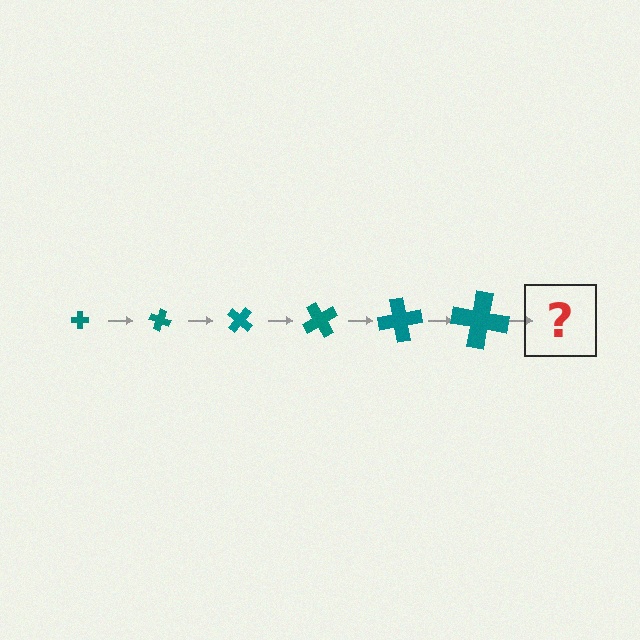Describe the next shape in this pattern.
It should be a cross, larger than the previous one and rotated 120 degrees from the start.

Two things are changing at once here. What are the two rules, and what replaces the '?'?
The two rules are that the cross grows larger each step and it rotates 20 degrees each step. The '?' should be a cross, larger than the previous one and rotated 120 degrees from the start.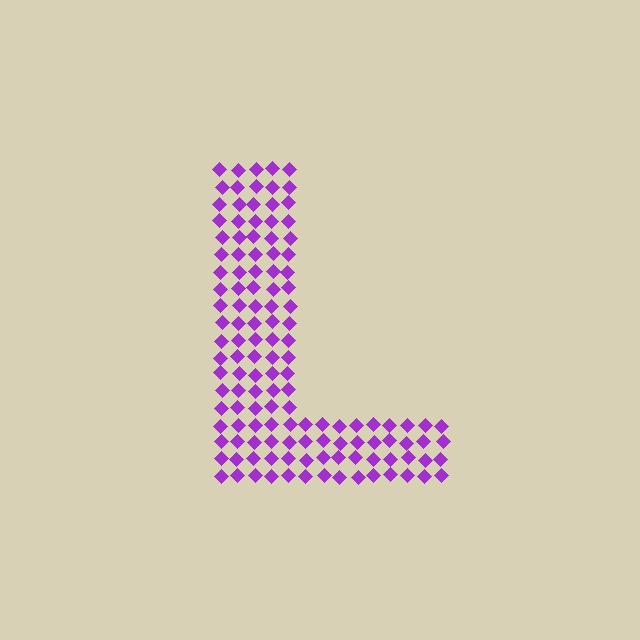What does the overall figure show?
The overall figure shows the letter L.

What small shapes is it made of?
It is made of small diamonds.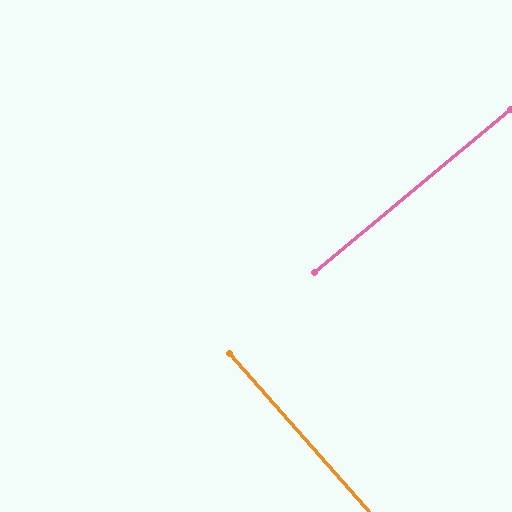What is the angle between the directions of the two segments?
Approximately 88 degrees.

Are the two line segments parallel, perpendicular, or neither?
Perpendicular — they meet at approximately 88°.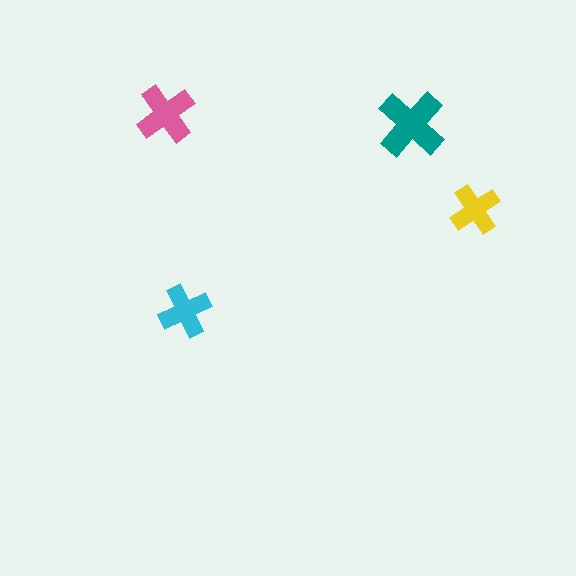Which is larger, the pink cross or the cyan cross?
The pink one.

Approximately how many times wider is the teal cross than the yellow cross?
About 1.5 times wider.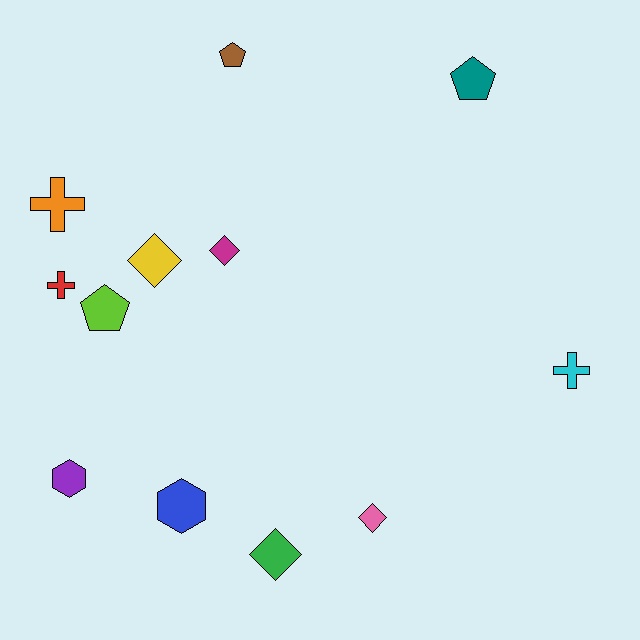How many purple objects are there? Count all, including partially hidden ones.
There is 1 purple object.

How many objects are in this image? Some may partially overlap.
There are 12 objects.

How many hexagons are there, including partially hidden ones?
There are 2 hexagons.